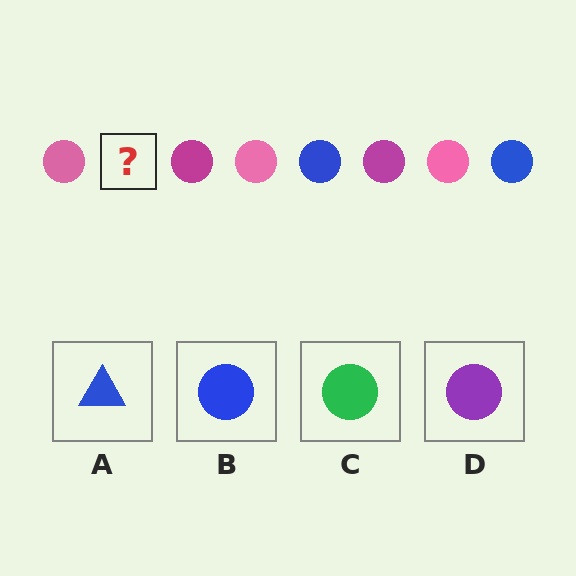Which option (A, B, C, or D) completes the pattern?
B.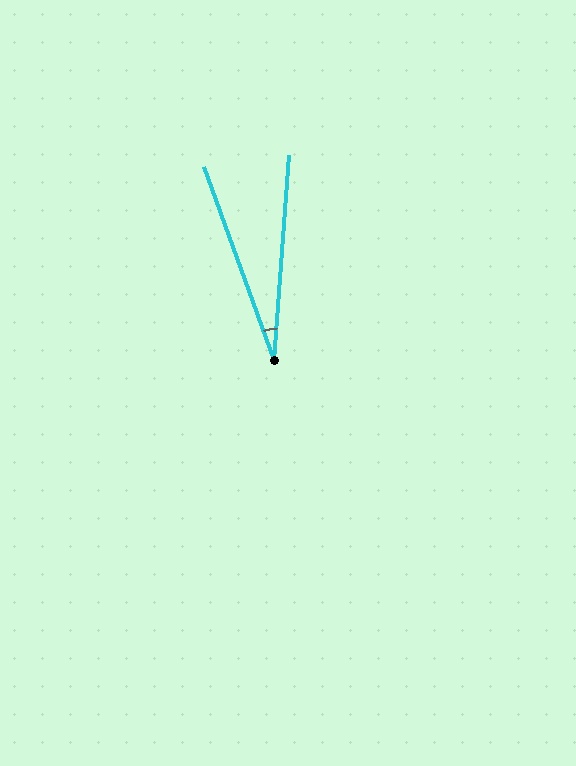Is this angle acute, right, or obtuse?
It is acute.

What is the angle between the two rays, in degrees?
Approximately 24 degrees.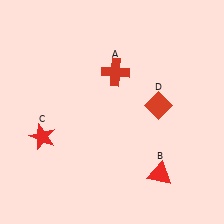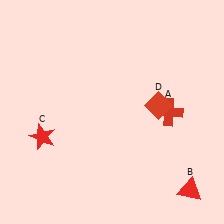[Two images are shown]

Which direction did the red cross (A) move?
The red cross (A) moved right.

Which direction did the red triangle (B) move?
The red triangle (B) moved right.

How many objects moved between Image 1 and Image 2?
2 objects moved between the two images.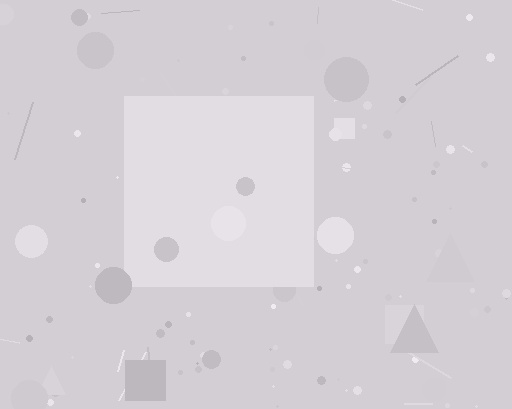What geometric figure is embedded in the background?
A square is embedded in the background.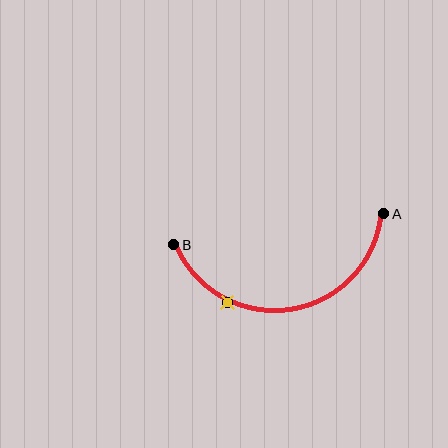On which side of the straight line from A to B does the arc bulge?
The arc bulges below the straight line connecting A and B.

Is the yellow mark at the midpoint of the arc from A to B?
No. The yellow mark lies on the arc but is closer to endpoint B. The arc midpoint would be at the point on the curve equidistant along the arc from both A and B.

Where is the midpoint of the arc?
The arc midpoint is the point on the curve farthest from the straight line joining A and B. It sits below that line.